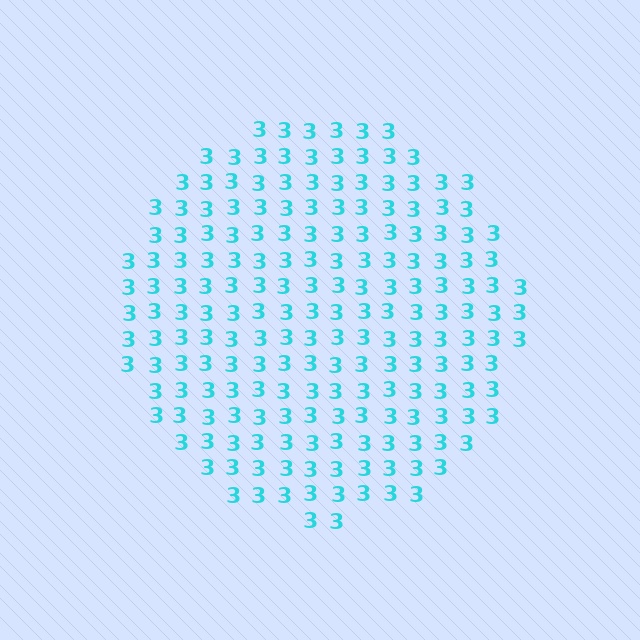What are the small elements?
The small elements are digit 3's.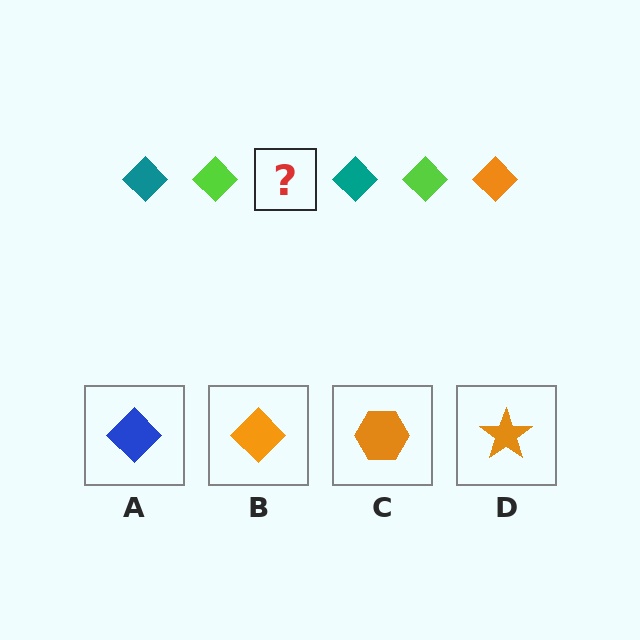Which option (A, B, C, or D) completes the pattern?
B.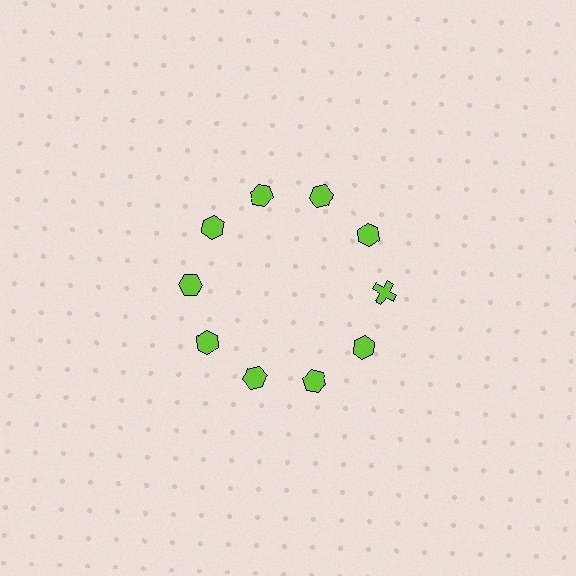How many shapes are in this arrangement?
There are 10 shapes arranged in a ring pattern.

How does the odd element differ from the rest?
It has a different shape: cross instead of hexagon.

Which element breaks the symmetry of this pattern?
The lime cross at roughly the 3 o'clock position breaks the symmetry. All other shapes are lime hexagons.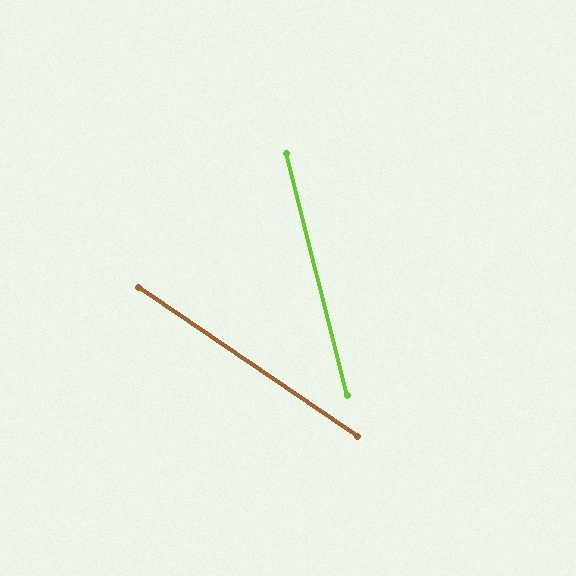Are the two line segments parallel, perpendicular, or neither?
Neither parallel nor perpendicular — they differ by about 42°.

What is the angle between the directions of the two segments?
Approximately 42 degrees.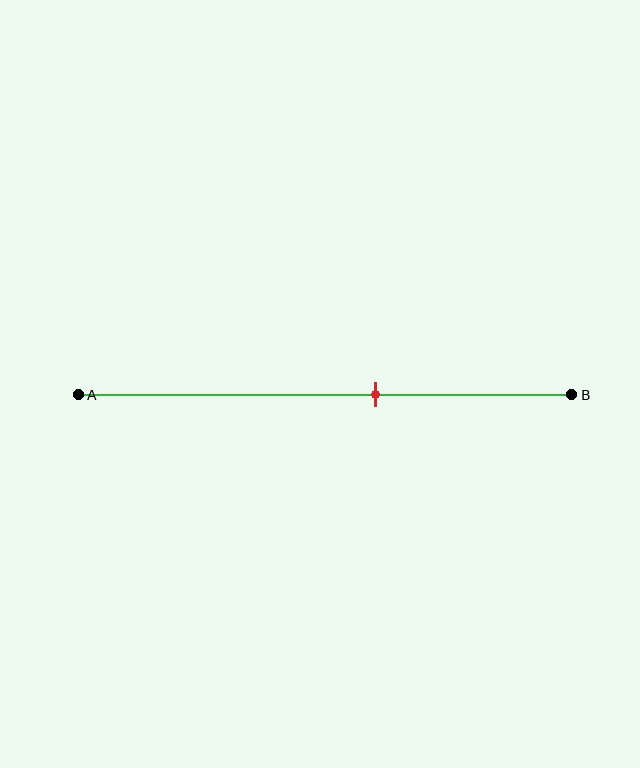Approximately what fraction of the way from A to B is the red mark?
The red mark is approximately 60% of the way from A to B.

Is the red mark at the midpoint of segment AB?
No, the mark is at about 60% from A, not at the 50% midpoint.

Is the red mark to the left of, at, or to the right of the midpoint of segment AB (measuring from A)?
The red mark is to the right of the midpoint of segment AB.